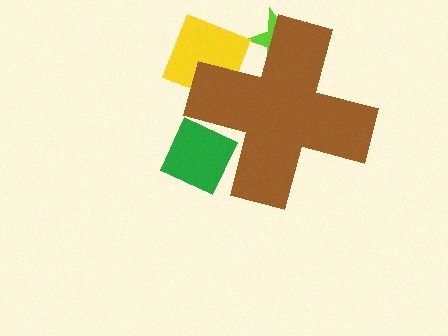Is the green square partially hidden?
Yes, the green square is partially hidden behind the brown cross.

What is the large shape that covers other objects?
A brown cross.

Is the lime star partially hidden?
Yes, the lime star is partially hidden behind the brown cross.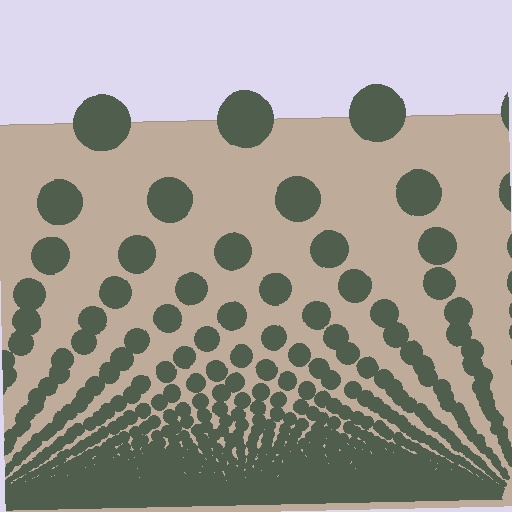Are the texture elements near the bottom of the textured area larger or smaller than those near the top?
Smaller. The gradient is inverted — elements near the bottom are smaller and denser.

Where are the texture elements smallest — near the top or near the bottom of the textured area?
Near the bottom.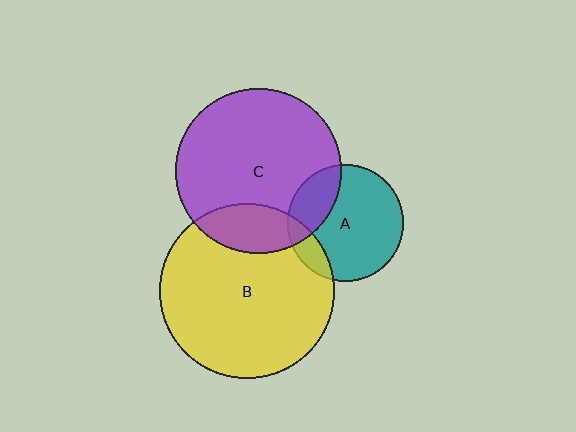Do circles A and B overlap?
Yes.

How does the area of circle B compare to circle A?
Approximately 2.3 times.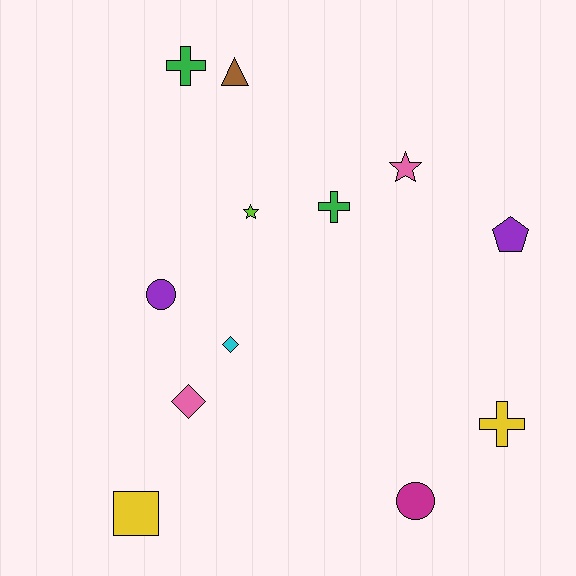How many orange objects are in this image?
There are no orange objects.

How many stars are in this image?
There are 2 stars.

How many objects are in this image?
There are 12 objects.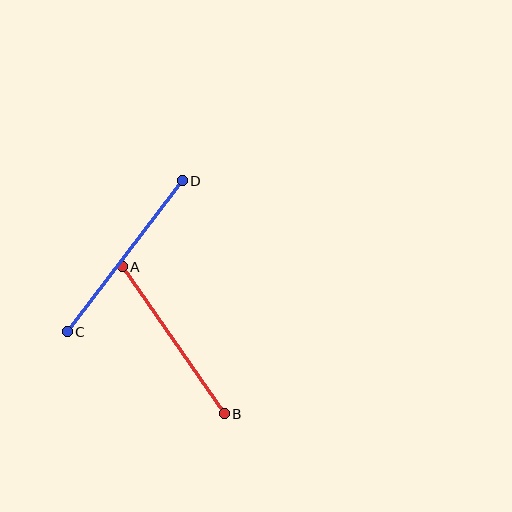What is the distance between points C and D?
The distance is approximately 190 pixels.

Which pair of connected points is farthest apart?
Points C and D are farthest apart.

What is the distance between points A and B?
The distance is approximately 179 pixels.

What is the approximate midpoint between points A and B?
The midpoint is at approximately (173, 340) pixels.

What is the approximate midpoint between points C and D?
The midpoint is at approximately (125, 256) pixels.